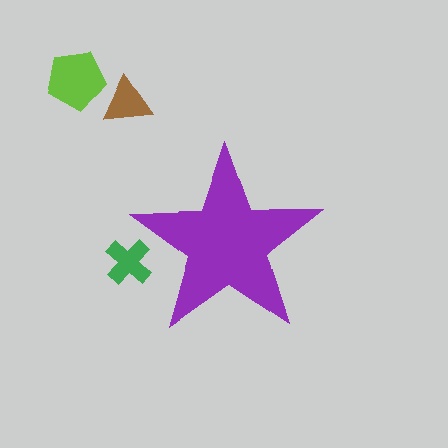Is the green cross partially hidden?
Yes, the green cross is partially hidden behind the purple star.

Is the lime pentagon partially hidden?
No, the lime pentagon is fully visible.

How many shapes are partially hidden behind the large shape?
1 shape is partially hidden.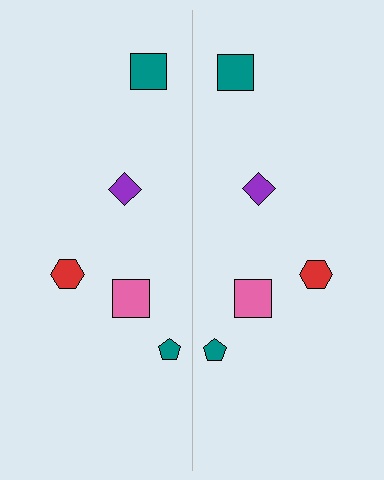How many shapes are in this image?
There are 10 shapes in this image.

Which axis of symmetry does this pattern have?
The pattern has a vertical axis of symmetry running through the center of the image.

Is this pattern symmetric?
Yes, this pattern has bilateral (reflection) symmetry.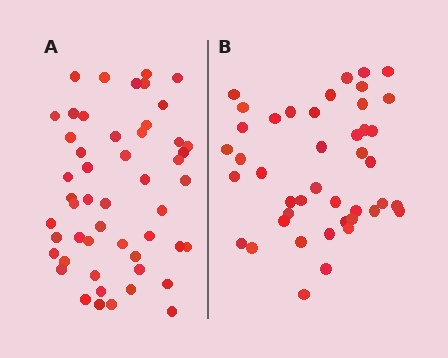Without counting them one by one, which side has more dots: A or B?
Region A (the left region) has more dots.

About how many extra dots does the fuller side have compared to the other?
Region A has roughly 8 or so more dots than region B.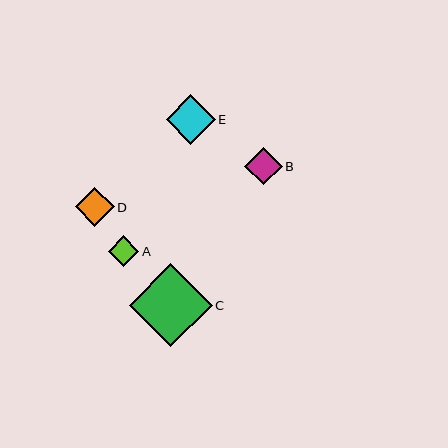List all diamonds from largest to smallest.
From largest to smallest: C, E, D, B, A.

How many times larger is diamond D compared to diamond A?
Diamond D is approximately 1.3 times the size of diamond A.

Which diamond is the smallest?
Diamond A is the smallest with a size of approximately 31 pixels.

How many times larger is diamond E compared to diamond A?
Diamond E is approximately 1.6 times the size of diamond A.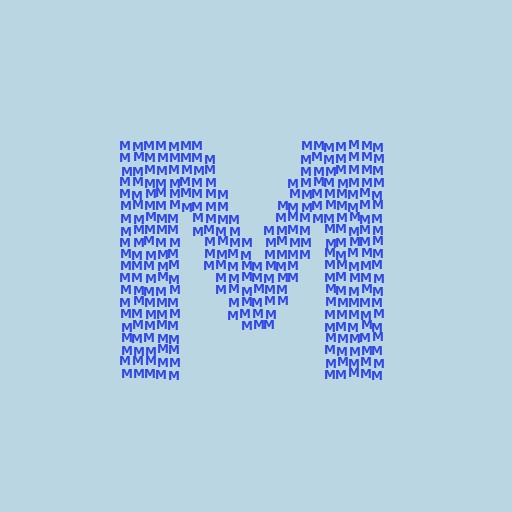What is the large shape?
The large shape is the letter M.